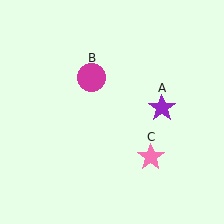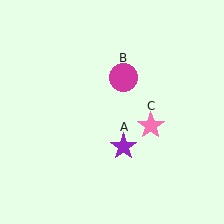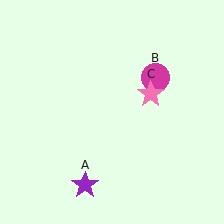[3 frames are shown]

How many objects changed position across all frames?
3 objects changed position: purple star (object A), magenta circle (object B), pink star (object C).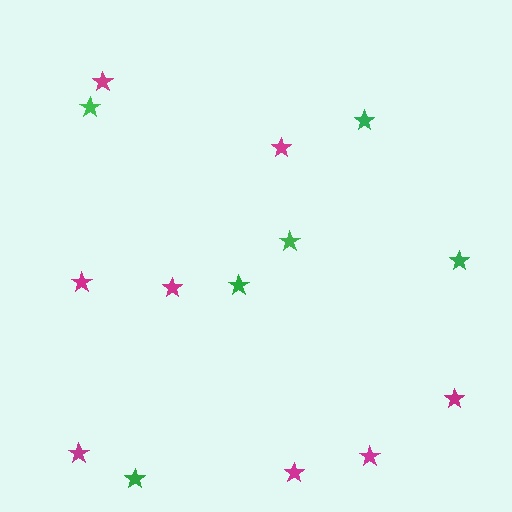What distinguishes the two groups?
There are 2 groups: one group of magenta stars (8) and one group of green stars (6).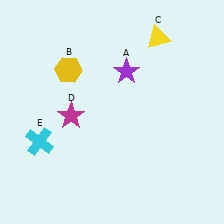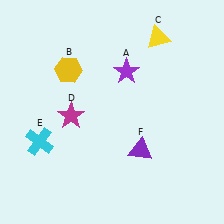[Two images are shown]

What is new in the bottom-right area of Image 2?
A purple triangle (F) was added in the bottom-right area of Image 2.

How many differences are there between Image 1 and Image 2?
There is 1 difference between the two images.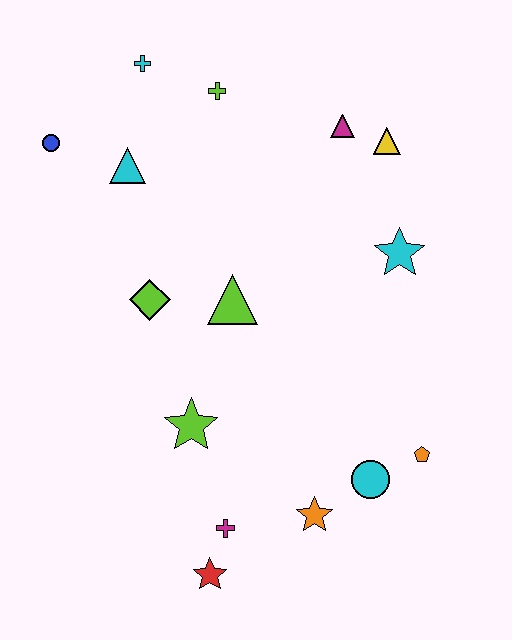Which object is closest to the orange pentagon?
The cyan circle is closest to the orange pentagon.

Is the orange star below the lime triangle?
Yes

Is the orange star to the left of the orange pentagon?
Yes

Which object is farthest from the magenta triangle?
The red star is farthest from the magenta triangle.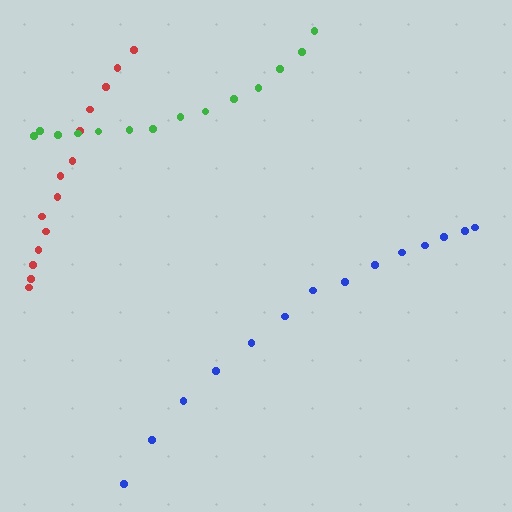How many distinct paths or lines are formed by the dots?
There are 3 distinct paths.